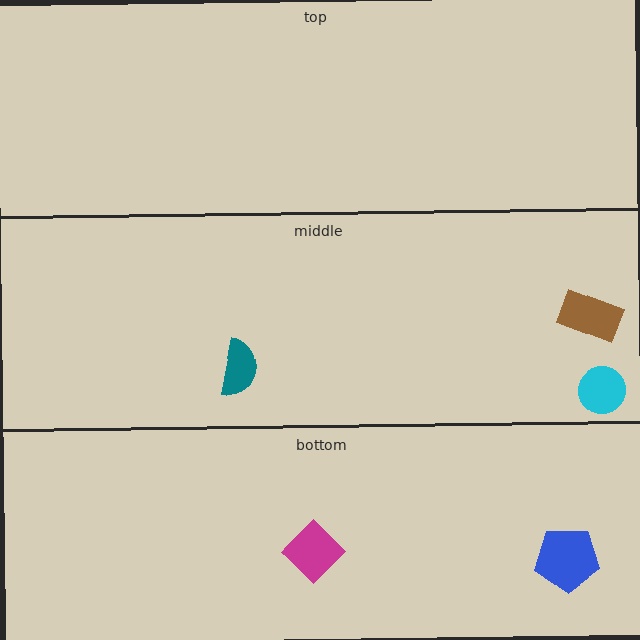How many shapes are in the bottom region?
2.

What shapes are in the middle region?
The brown rectangle, the cyan circle, the teal semicircle.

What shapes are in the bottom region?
The blue pentagon, the magenta diamond.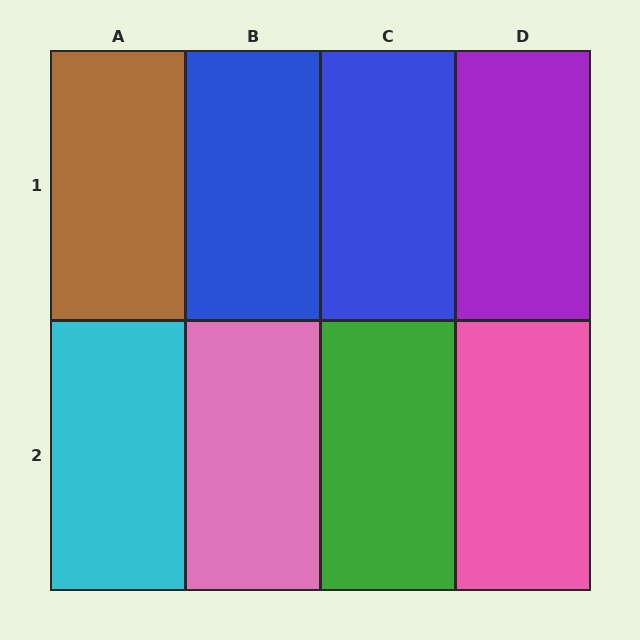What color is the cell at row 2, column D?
Pink.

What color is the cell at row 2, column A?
Cyan.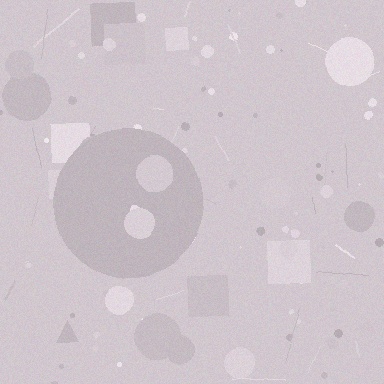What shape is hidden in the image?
A circle is hidden in the image.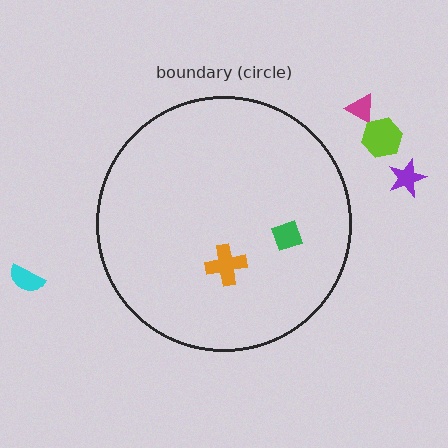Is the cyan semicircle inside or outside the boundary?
Outside.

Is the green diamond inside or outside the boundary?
Inside.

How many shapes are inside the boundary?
2 inside, 4 outside.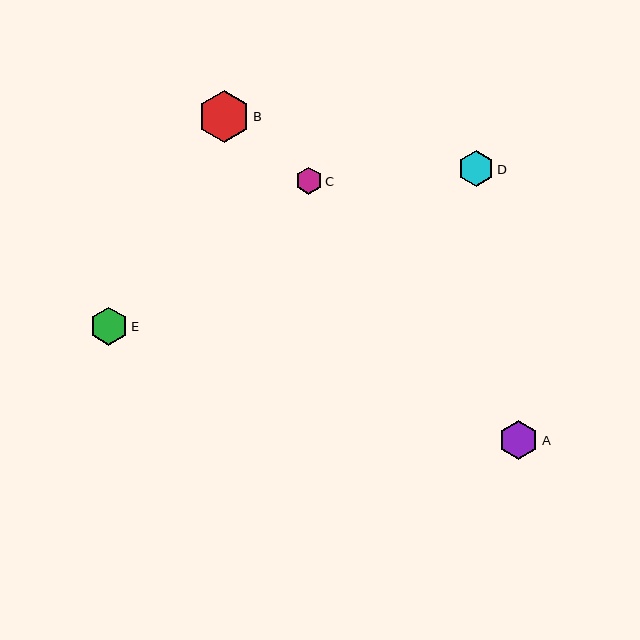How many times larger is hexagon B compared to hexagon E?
Hexagon B is approximately 1.4 times the size of hexagon E.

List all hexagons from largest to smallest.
From largest to smallest: B, A, E, D, C.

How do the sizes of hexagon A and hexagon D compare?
Hexagon A and hexagon D are approximately the same size.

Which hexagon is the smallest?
Hexagon C is the smallest with a size of approximately 27 pixels.